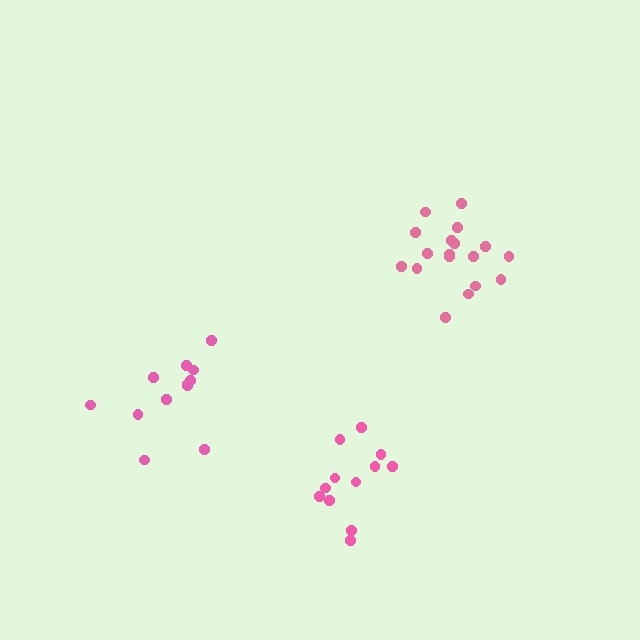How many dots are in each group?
Group 1: 12 dots, Group 2: 18 dots, Group 3: 12 dots (42 total).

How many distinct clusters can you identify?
There are 3 distinct clusters.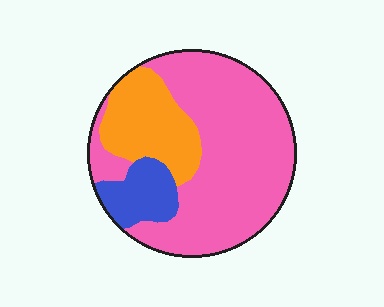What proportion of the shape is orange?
Orange covers 22% of the shape.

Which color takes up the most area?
Pink, at roughly 65%.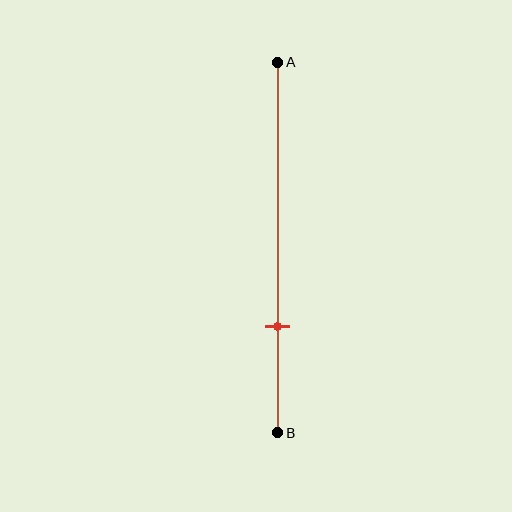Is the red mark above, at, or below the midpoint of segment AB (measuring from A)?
The red mark is below the midpoint of segment AB.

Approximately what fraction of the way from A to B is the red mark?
The red mark is approximately 70% of the way from A to B.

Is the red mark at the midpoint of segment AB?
No, the mark is at about 70% from A, not at the 50% midpoint.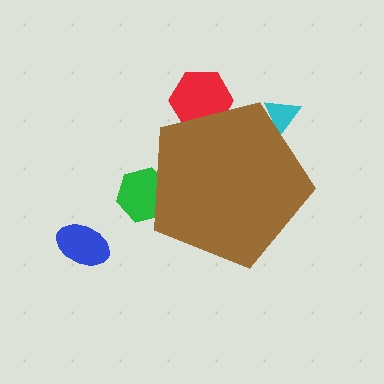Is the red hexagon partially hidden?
Yes, the red hexagon is partially hidden behind the brown pentagon.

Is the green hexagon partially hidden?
Yes, the green hexagon is partially hidden behind the brown pentagon.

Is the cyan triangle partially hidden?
Yes, the cyan triangle is partially hidden behind the brown pentagon.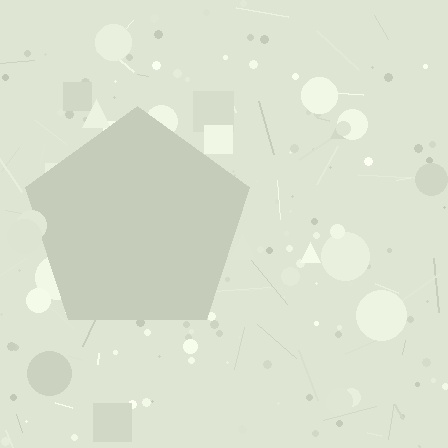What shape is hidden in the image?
A pentagon is hidden in the image.